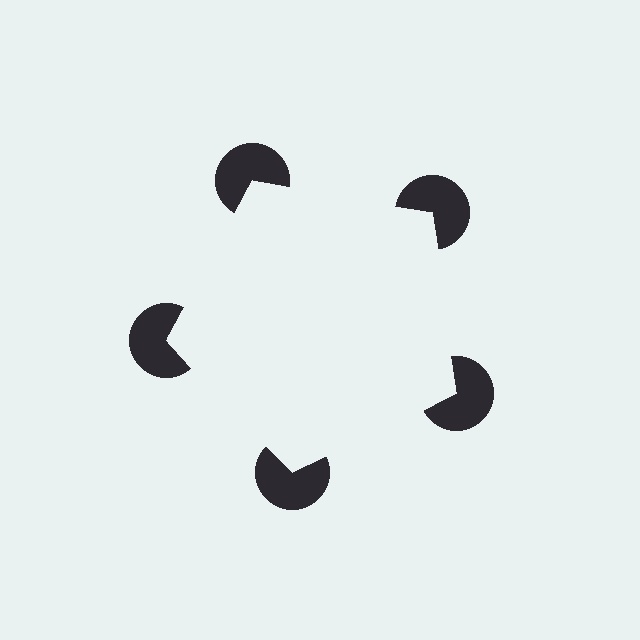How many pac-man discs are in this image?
There are 5 — one at each vertex of the illusory pentagon.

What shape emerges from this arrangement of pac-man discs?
An illusory pentagon — its edges are inferred from the aligned wedge cuts in the pac-man discs, not physically drawn.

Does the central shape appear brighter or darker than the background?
It typically appears slightly brighter than the background, even though no actual brightness change is drawn.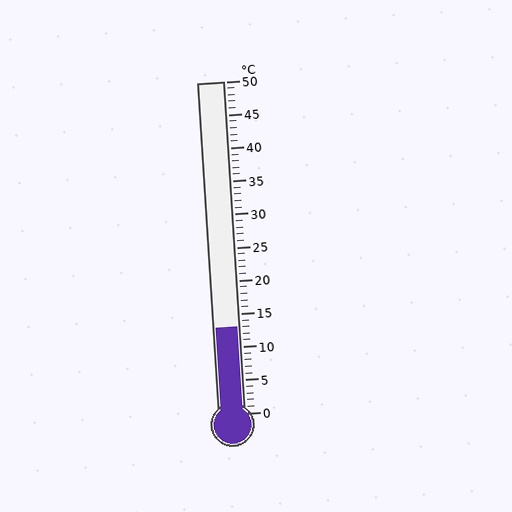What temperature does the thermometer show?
The thermometer shows approximately 13°C.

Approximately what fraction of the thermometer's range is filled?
The thermometer is filled to approximately 25% of its range.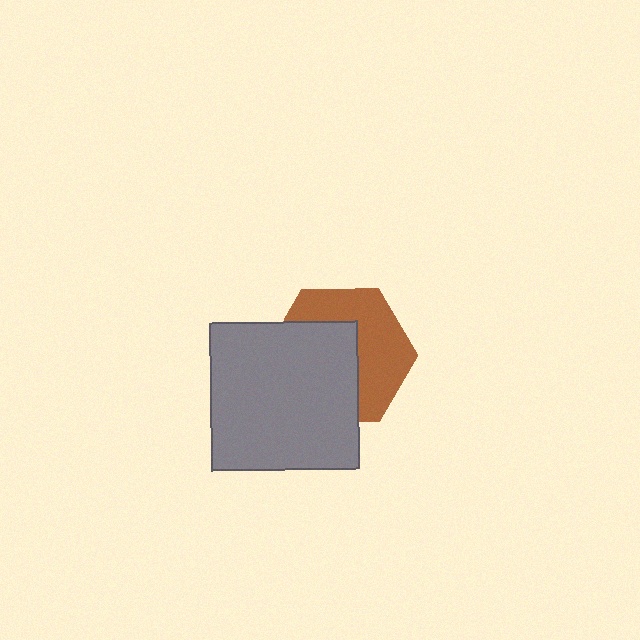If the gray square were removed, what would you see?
You would see the complete brown hexagon.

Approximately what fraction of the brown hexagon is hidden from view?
Roughly 51% of the brown hexagon is hidden behind the gray square.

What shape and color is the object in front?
The object in front is a gray square.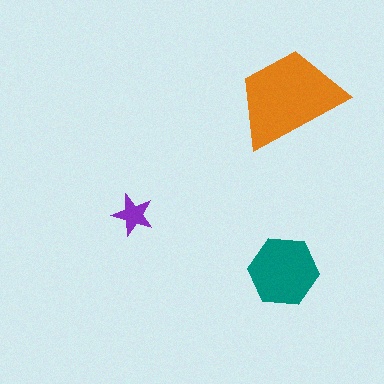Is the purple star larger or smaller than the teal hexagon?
Smaller.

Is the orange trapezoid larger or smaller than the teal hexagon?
Larger.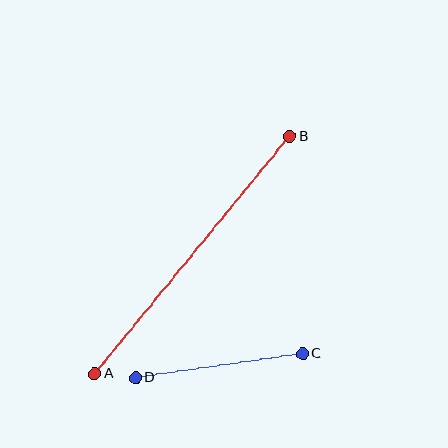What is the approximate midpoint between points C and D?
The midpoint is at approximately (219, 366) pixels.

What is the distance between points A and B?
The distance is approximately 307 pixels.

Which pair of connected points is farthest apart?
Points A and B are farthest apart.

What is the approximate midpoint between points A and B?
The midpoint is at approximately (192, 255) pixels.